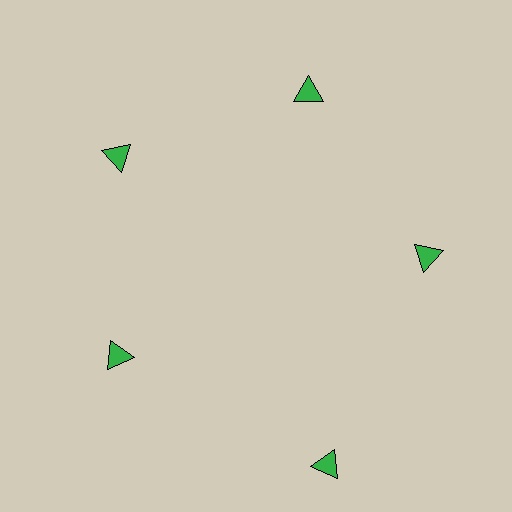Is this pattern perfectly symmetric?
No. The 5 green triangles are arranged in a ring, but one element near the 5 o'clock position is pushed outward from the center, breaking the 5-fold rotational symmetry.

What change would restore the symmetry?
The symmetry would be restored by moving it inward, back onto the ring so that all 5 triangles sit at equal angles and equal distance from the center.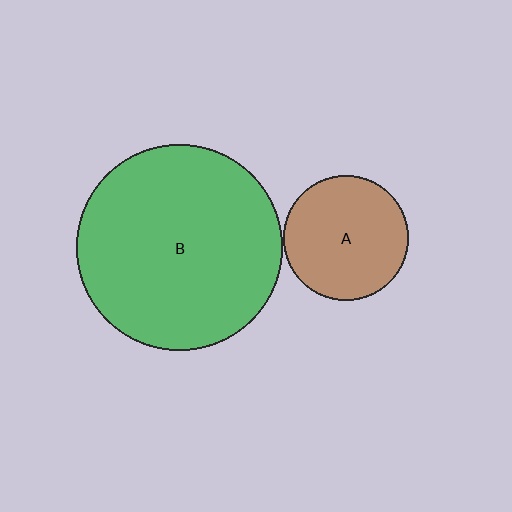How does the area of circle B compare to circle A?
Approximately 2.7 times.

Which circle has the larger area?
Circle B (green).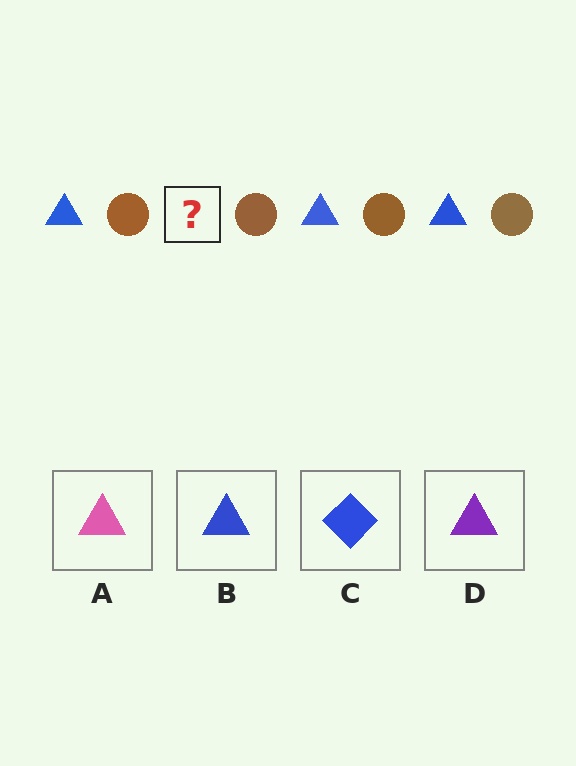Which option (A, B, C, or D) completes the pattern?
B.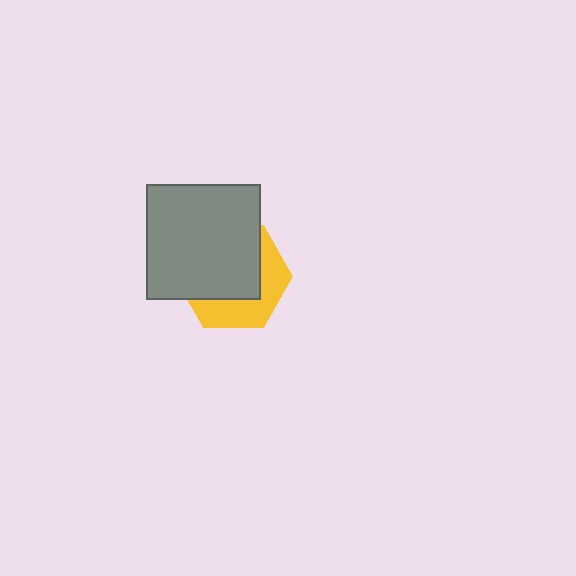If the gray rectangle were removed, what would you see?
You would see the complete yellow hexagon.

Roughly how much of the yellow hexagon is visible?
A small part of it is visible (roughly 39%).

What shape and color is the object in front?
The object in front is a gray rectangle.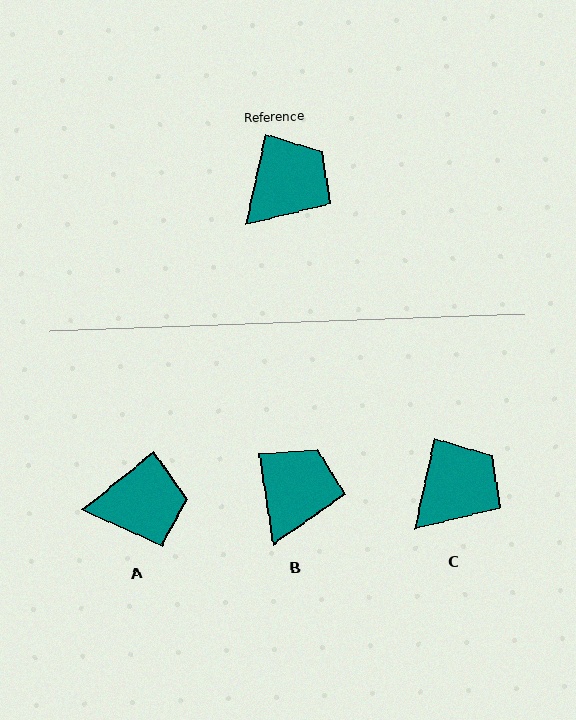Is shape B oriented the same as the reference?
No, it is off by about 21 degrees.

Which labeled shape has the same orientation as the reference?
C.